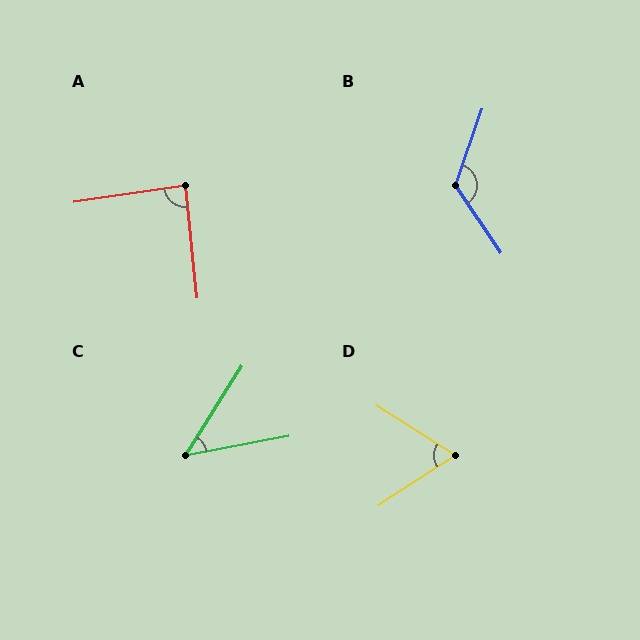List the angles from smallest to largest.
C (47°), D (65°), A (88°), B (127°).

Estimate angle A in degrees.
Approximately 88 degrees.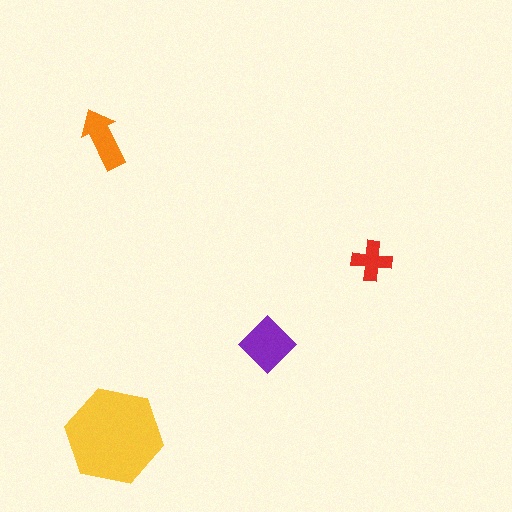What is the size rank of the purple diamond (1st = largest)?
2nd.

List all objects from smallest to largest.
The red cross, the orange arrow, the purple diamond, the yellow hexagon.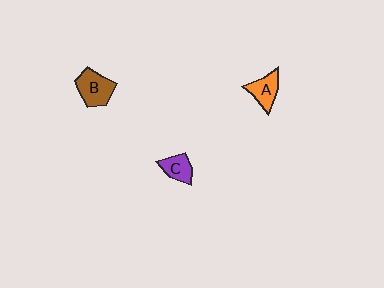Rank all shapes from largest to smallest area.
From largest to smallest: B (brown), A (orange), C (purple).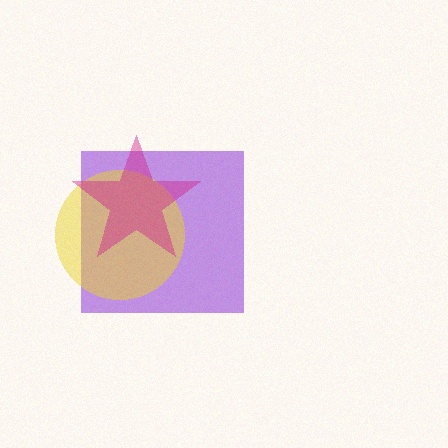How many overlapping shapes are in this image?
There are 3 overlapping shapes in the image.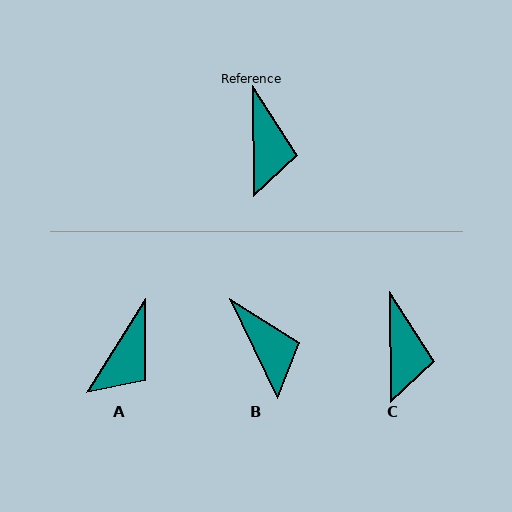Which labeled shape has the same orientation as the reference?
C.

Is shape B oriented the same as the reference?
No, it is off by about 25 degrees.